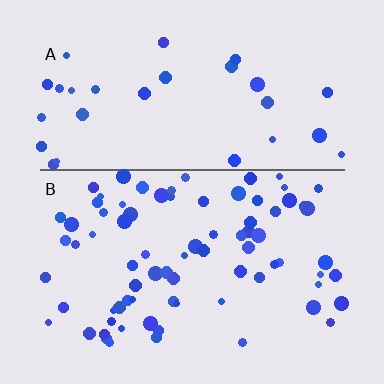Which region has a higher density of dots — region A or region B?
B (the bottom).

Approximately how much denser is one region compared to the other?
Approximately 2.5× — region B over region A.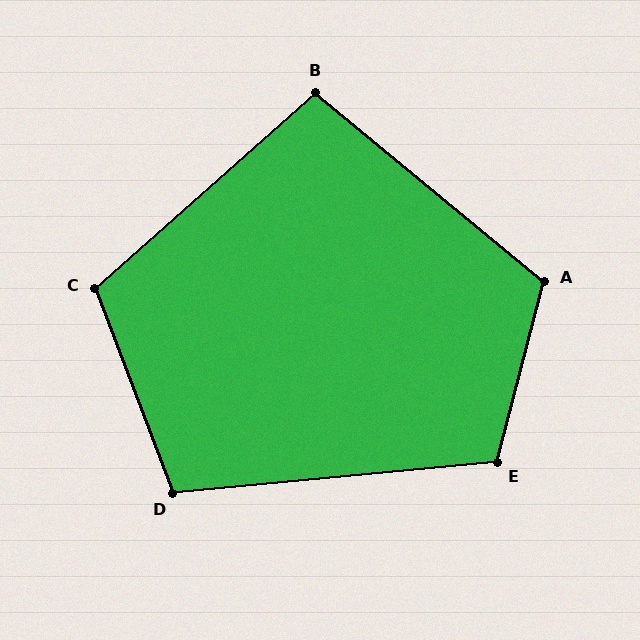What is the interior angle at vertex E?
Approximately 110 degrees (obtuse).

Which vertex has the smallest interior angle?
B, at approximately 99 degrees.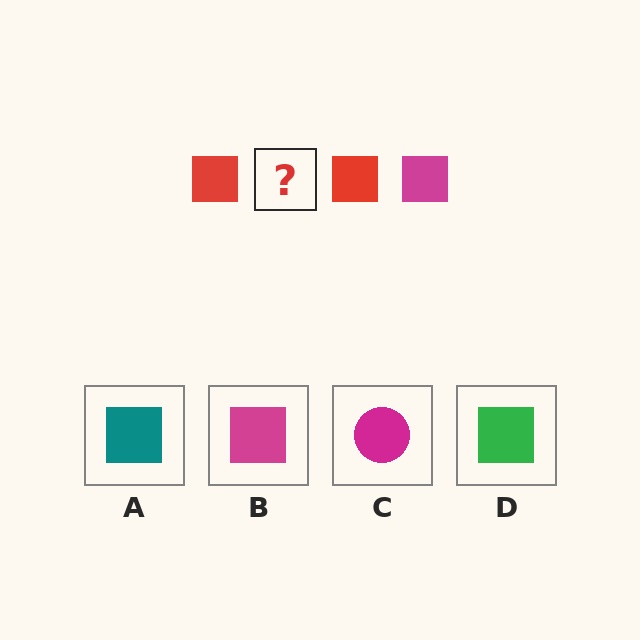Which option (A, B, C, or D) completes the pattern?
B.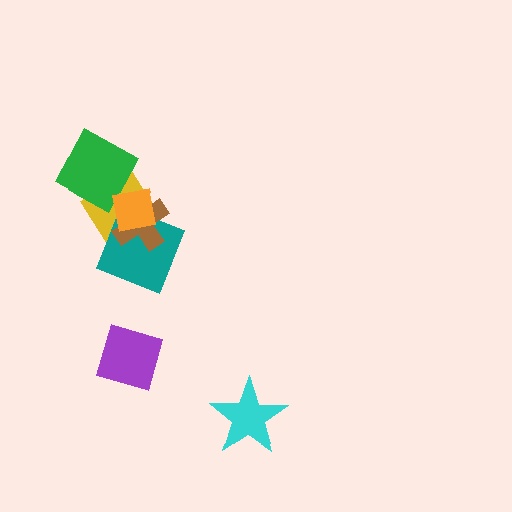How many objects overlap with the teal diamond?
3 objects overlap with the teal diamond.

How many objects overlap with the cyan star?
0 objects overlap with the cyan star.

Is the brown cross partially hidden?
Yes, it is partially covered by another shape.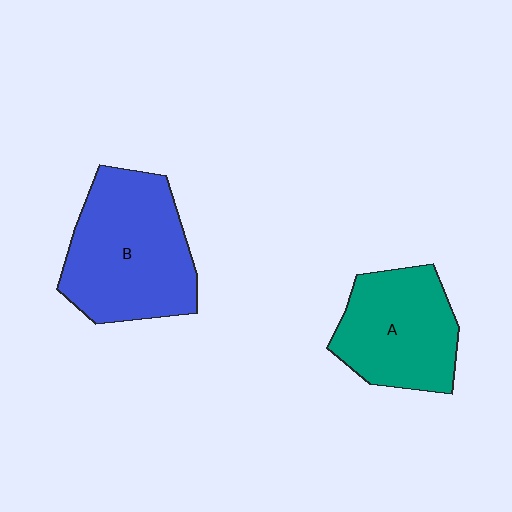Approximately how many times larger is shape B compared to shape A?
Approximately 1.3 times.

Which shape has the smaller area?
Shape A (teal).